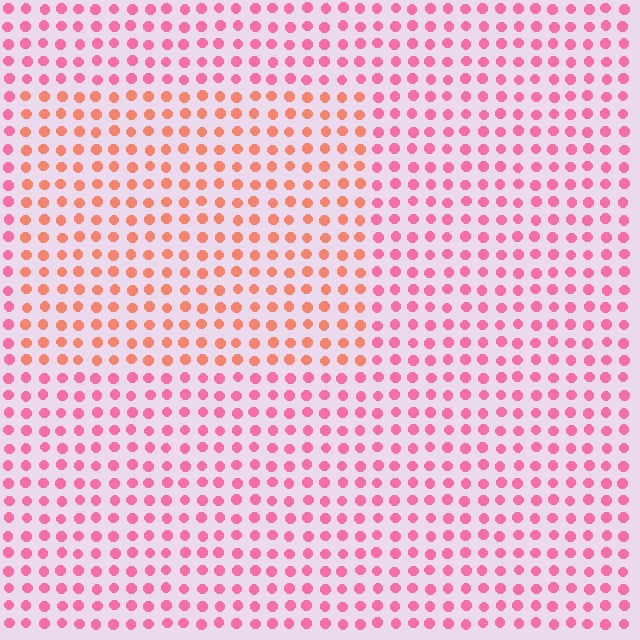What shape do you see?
I see a rectangle.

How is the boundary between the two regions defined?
The boundary is defined purely by a slight shift in hue (about 35 degrees). Spacing, size, and orientation are identical on both sides.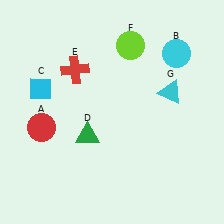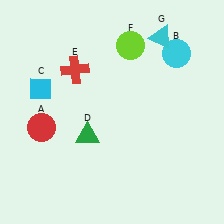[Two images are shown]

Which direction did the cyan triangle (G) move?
The cyan triangle (G) moved up.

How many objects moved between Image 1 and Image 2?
1 object moved between the two images.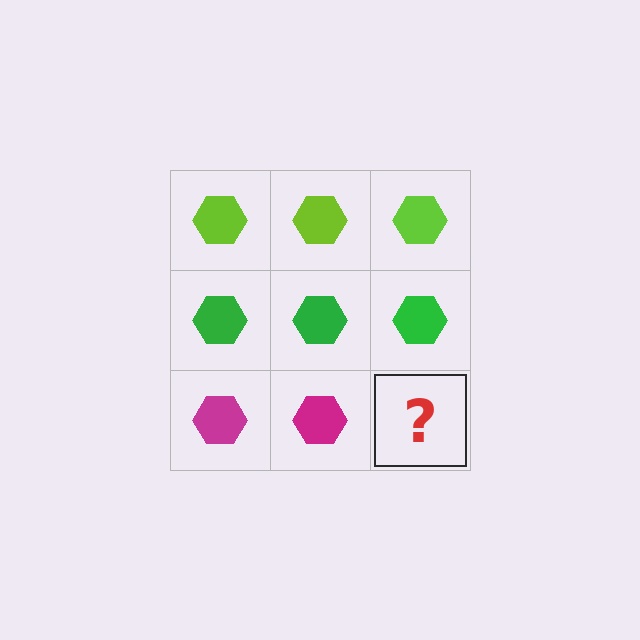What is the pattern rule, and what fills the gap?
The rule is that each row has a consistent color. The gap should be filled with a magenta hexagon.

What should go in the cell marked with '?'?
The missing cell should contain a magenta hexagon.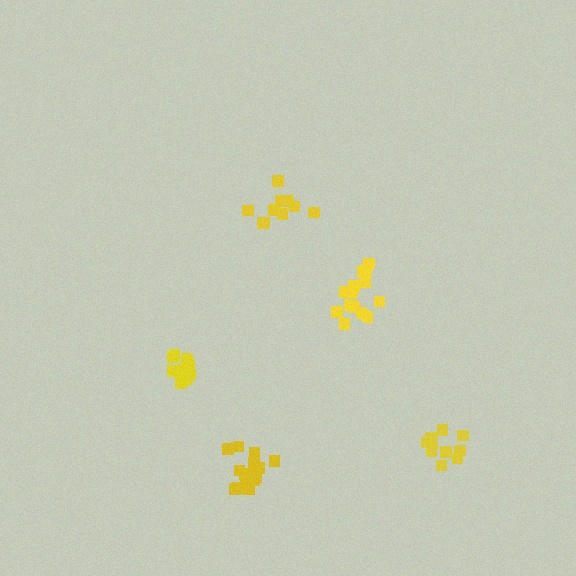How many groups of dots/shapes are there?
There are 5 groups.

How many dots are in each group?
Group 1: 10 dots, Group 2: 11 dots, Group 3: 16 dots, Group 4: 14 dots, Group 5: 13 dots (64 total).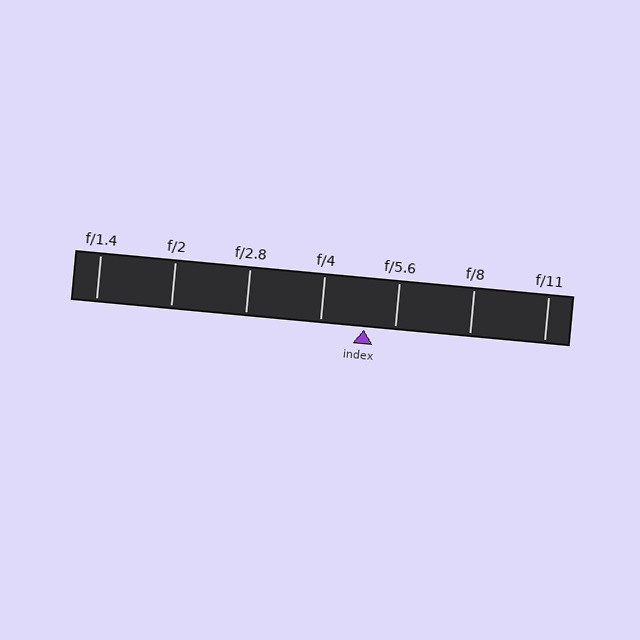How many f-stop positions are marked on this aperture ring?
There are 7 f-stop positions marked.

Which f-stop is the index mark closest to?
The index mark is closest to f/5.6.